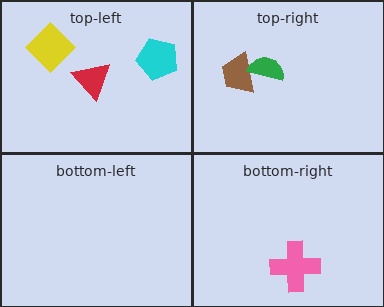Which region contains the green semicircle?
The top-right region.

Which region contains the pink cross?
The bottom-right region.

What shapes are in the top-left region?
The cyan pentagon, the yellow diamond, the red triangle.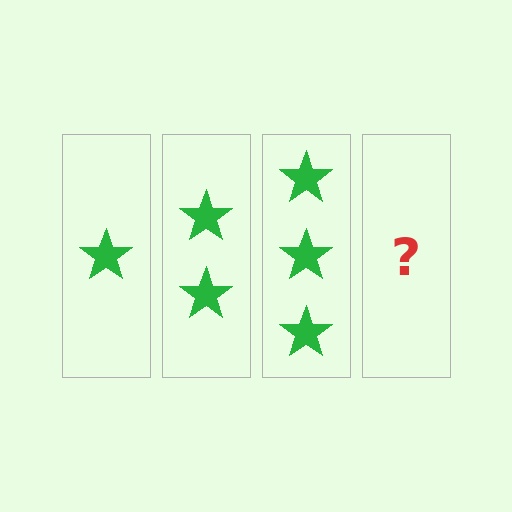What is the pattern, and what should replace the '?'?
The pattern is that each step adds one more star. The '?' should be 4 stars.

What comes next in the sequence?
The next element should be 4 stars.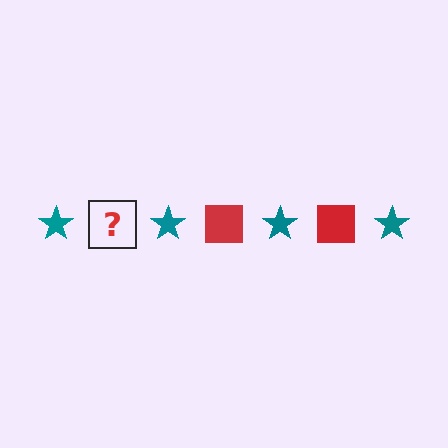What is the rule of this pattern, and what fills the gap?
The rule is that the pattern alternates between teal star and red square. The gap should be filled with a red square.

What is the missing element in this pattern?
The missing element is a red square.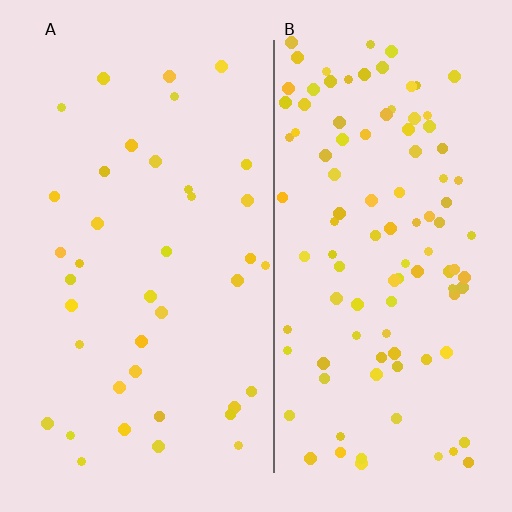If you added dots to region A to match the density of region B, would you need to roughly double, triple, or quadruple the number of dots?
Approximately triple.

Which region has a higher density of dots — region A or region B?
B (the right).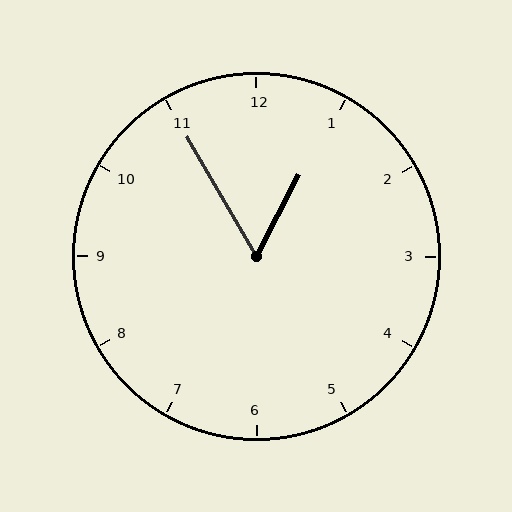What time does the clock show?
12:55.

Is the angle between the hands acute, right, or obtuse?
It is acute.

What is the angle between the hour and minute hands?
Approximately 58 degrees.